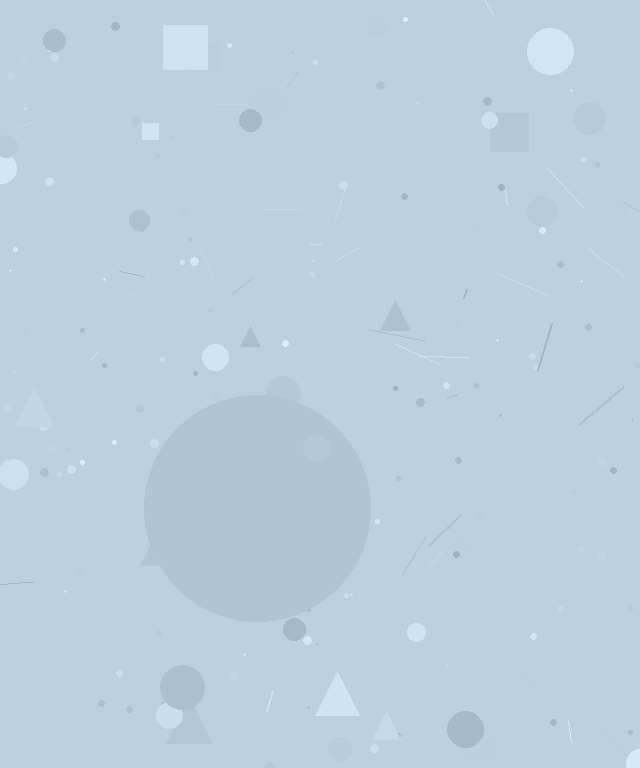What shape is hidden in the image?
A circle is hidden in the image.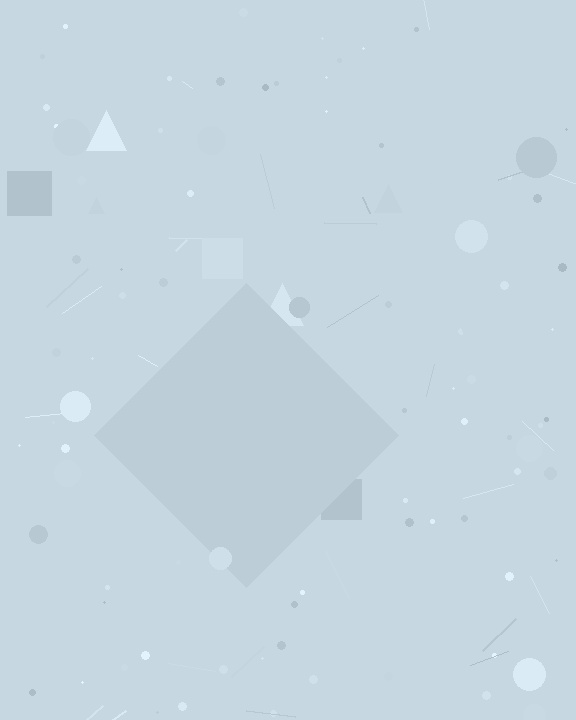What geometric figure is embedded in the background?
A diamond is embedded in the background.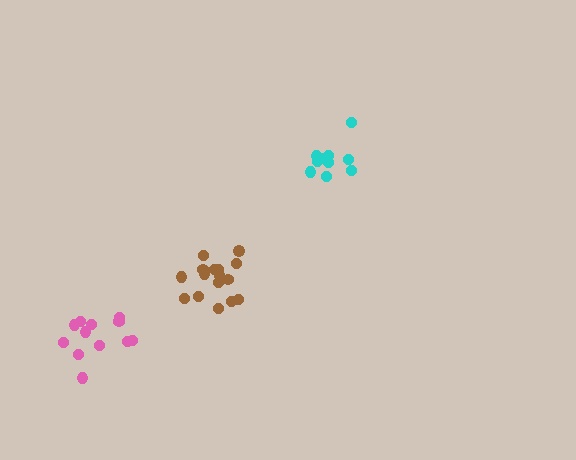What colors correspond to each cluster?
The clusters are colored: brown, pink, cyan.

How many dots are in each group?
Group 1: 16 dots, Group 2: 12 dots, Group 3: 10 dots (38 total).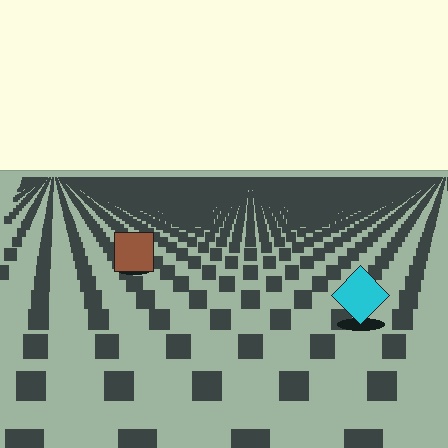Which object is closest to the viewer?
The cyan diamond is closest. The texture marks near it are larger and more spread out.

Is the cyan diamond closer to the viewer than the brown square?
Yes. The cyan diamond is closer — you can tell from the texture gradient: the ground texture is coarser near it.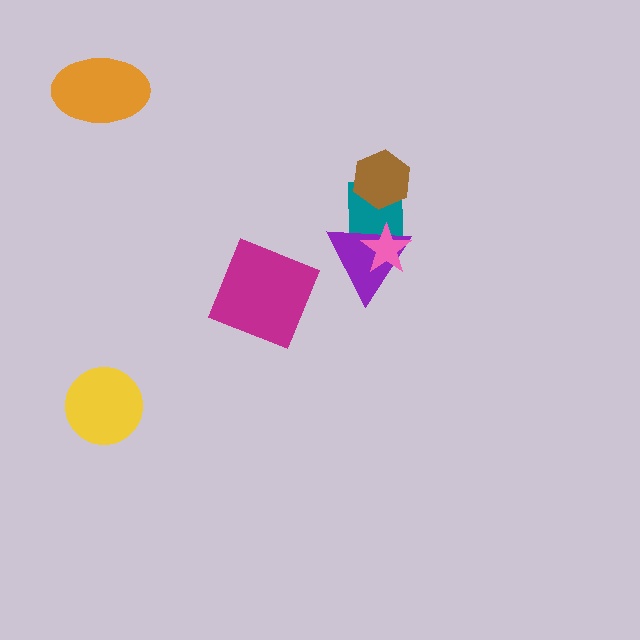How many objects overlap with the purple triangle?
2 objects overlap with the purple triangle.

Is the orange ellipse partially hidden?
No, no other shape covers it.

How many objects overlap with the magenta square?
0 objects overlap with the magenta square.